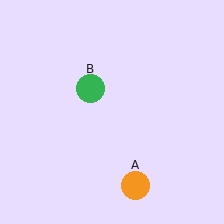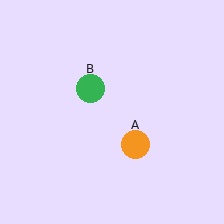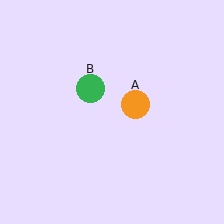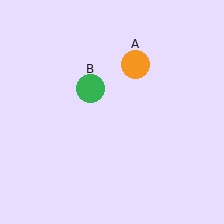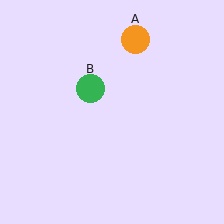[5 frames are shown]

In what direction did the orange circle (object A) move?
The orange circle (object A) moved up.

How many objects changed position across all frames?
1 object changed position: orange circle (object A).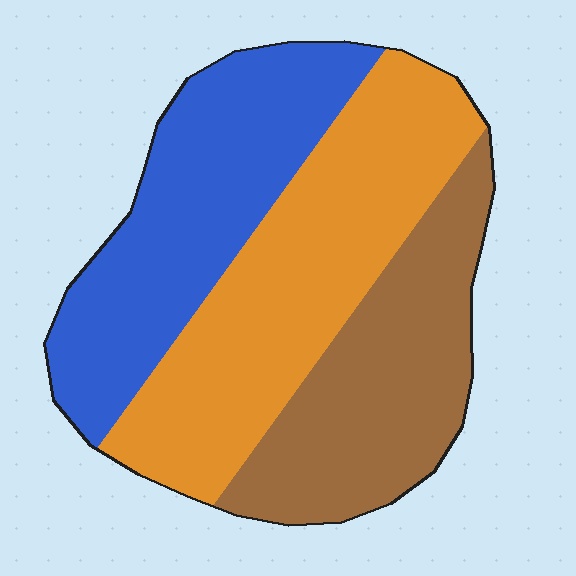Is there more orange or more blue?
Orange.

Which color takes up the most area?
Orange, at roughly 40%.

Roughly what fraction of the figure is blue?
Blue takes up about one third (1/3) of the figure.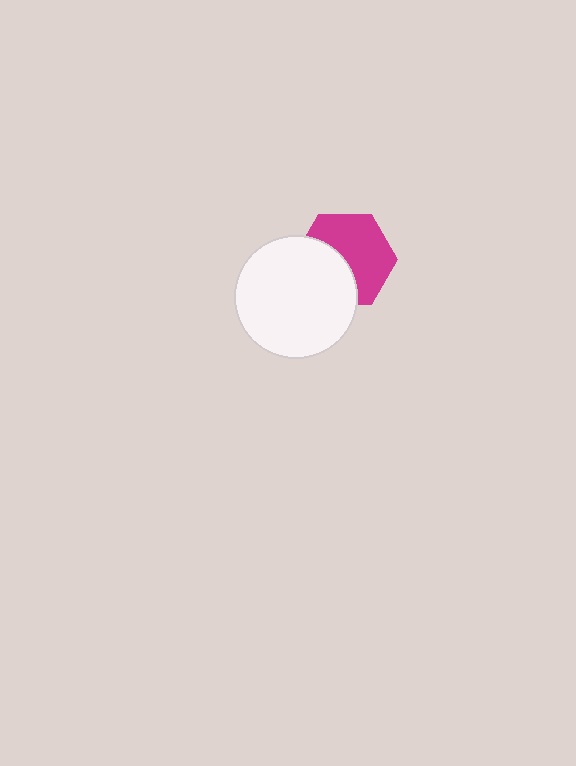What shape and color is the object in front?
The object in front is a white circle.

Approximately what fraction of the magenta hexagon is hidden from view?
Roughly 42% of the magenta hexagon is hidden behind the white circle.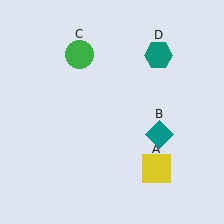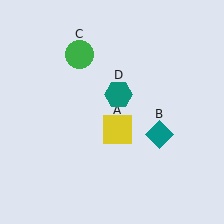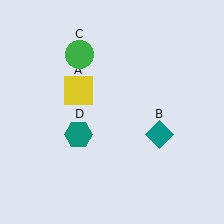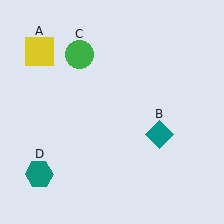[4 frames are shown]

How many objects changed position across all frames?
2 objects changed position: yellow square (object A), teal hexagon (object D).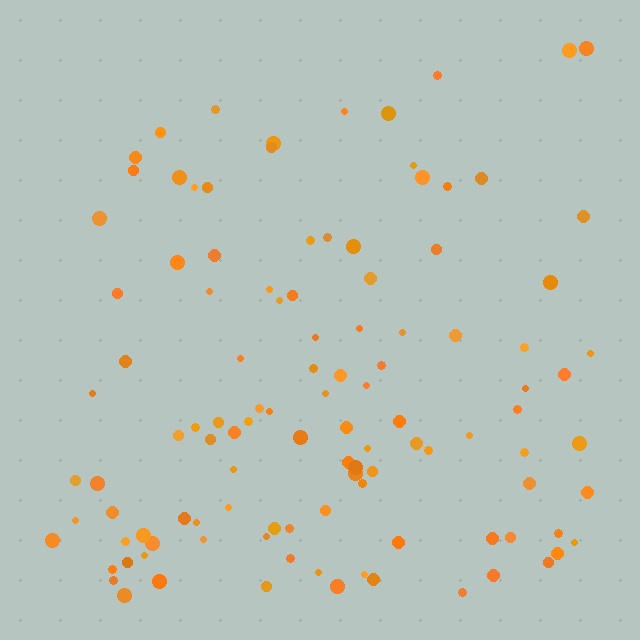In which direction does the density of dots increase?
From top to bottom, with the bottom side densest.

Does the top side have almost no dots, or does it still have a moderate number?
Still a moderate number, just noticeably fewer than the bottom.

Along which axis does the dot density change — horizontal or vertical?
Vertical.